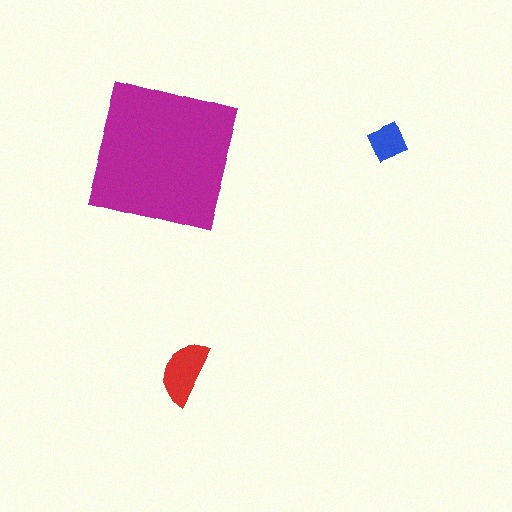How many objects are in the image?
There are 3 objects in the image.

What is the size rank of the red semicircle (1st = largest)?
2nd.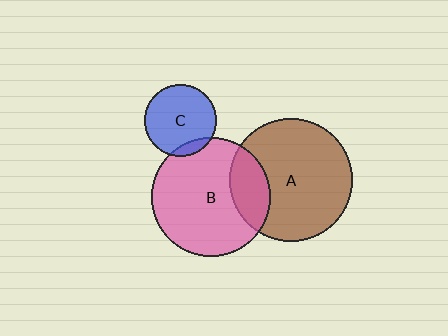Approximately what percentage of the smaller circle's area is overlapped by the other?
Approximately 20%.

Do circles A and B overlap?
Yes.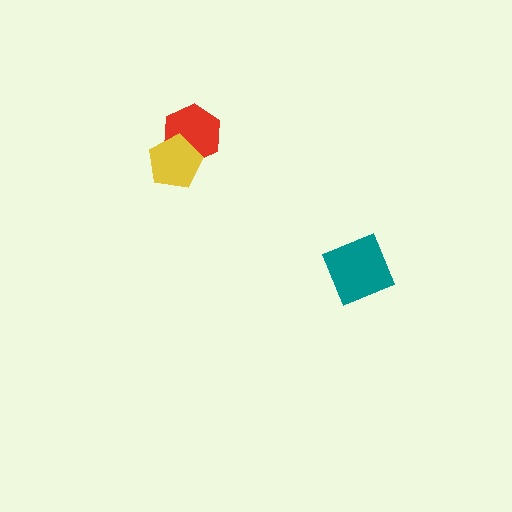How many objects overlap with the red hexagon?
1 object overlaps with the red hexagon.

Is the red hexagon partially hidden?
Yes, it is partially covered by another shape.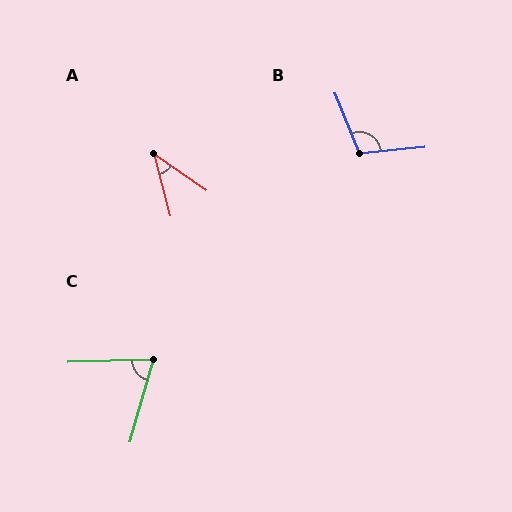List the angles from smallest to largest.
A (41°), C (72°), B (106°).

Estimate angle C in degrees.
Approximately 72 degrees.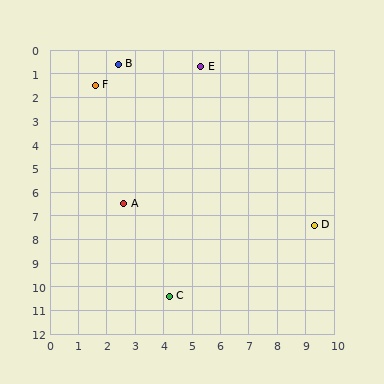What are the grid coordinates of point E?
Point E is at approximately (5.3, 0.7).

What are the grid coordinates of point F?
Point F is at approximately (1.6, 1.5).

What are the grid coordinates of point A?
Point A is at approximately (2.6, 6.5).